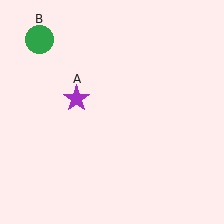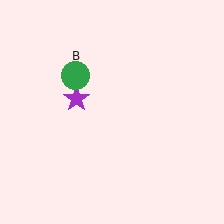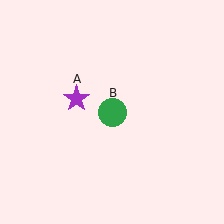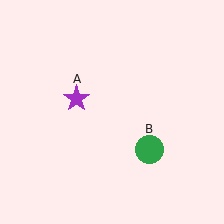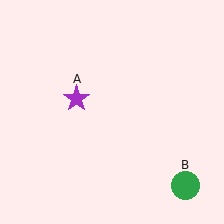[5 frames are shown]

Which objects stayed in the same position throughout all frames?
Purple star (object A) remained stationary.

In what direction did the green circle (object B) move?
The green circle (object B) moved down and to the right.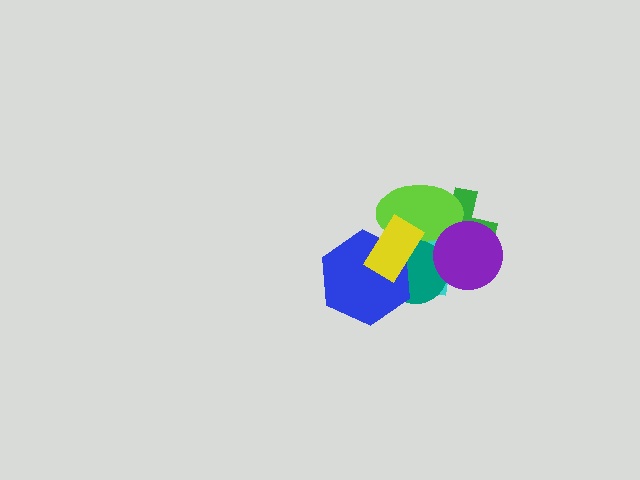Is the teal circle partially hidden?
Yes, it is partially covered by another shape.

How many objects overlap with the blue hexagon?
3 objects overlap with the blue hexagon.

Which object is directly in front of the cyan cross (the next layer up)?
The lime ellipse is directly in front of the cyan cross.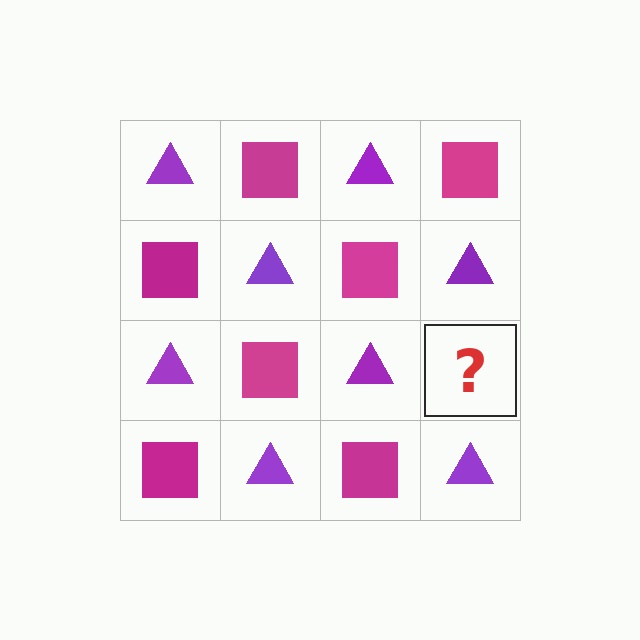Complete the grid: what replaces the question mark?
The question mark should be replaced with a magenta square.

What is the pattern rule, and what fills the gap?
The rule is that it alternates purple triangle and magenta square in a checkerboard pattern. The gap should be filled with a magenta square.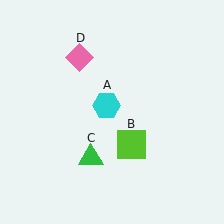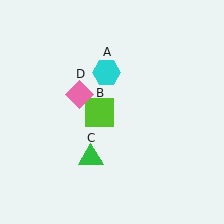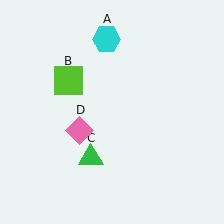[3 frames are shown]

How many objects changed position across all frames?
3 objects changed position: cyan hexagon (object A), lime square (object B), pink diamond (object D).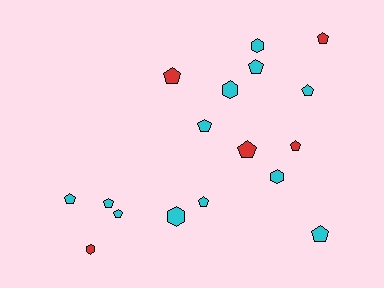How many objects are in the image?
There are 17 objects.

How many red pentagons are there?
There are 4 red pentagons.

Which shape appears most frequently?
Pentagon, with 12 objects.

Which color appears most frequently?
Cyan, with 12 objects.